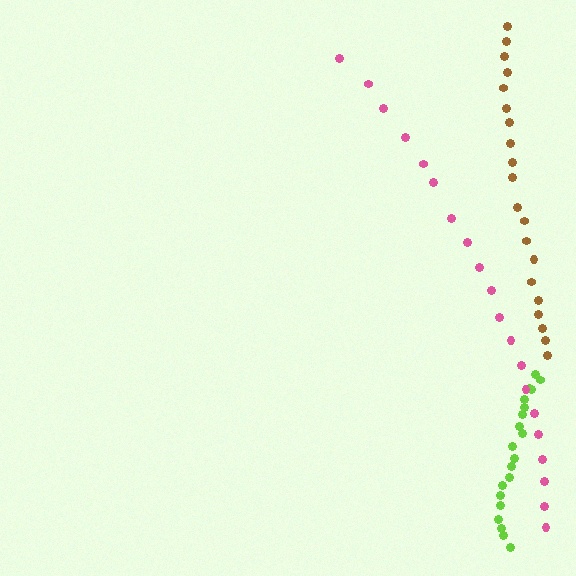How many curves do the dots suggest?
There are 3 distinct paths.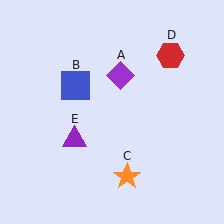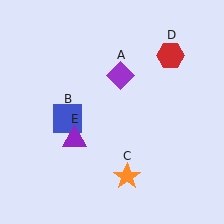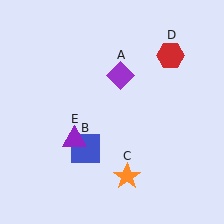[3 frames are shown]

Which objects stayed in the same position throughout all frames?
Purple diamond (object A) and orange star (object C) and red hexagon (object D) and purple triangle (object E) remained stationary.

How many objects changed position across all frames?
1 object changed position: blue square (object B).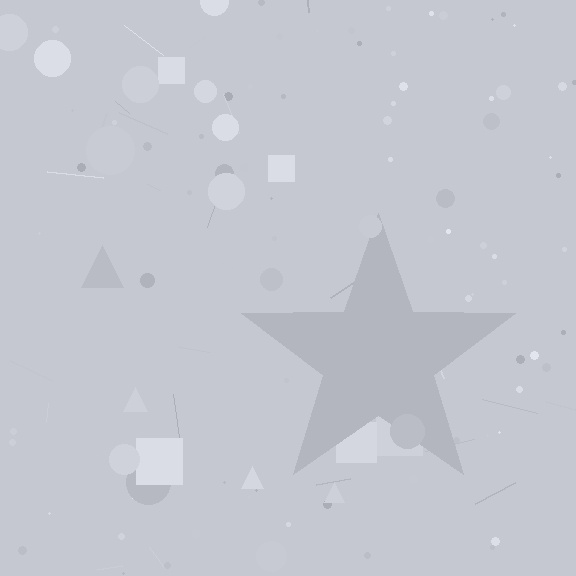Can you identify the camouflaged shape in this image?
The camouflaged shape is a star.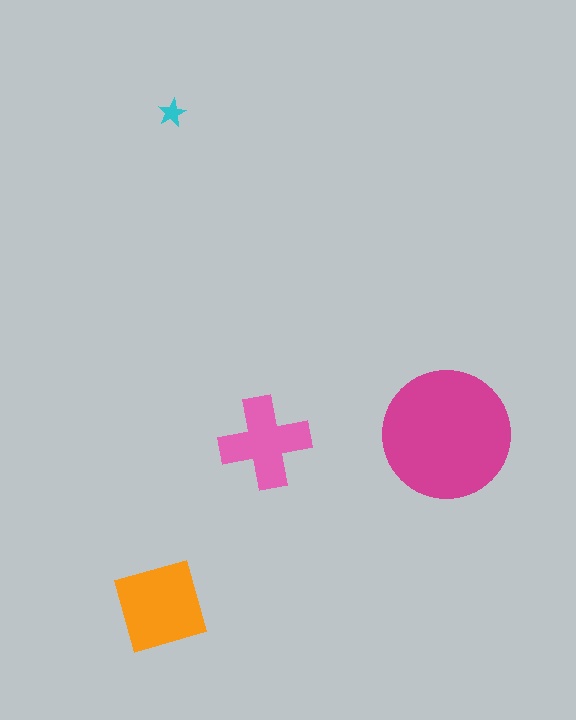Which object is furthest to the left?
The orange square is leftmost.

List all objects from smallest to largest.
The cyan star, the pink cross, the orange square, the magenta circle.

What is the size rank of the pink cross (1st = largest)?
3rd.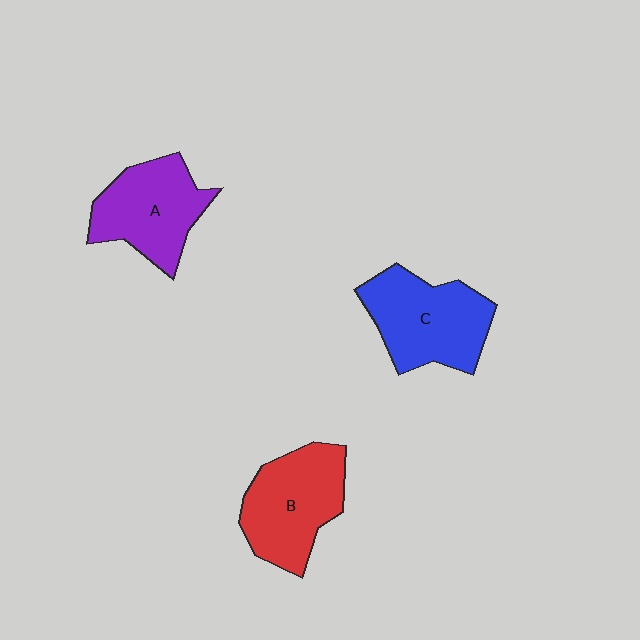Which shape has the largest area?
Shape C (blue).